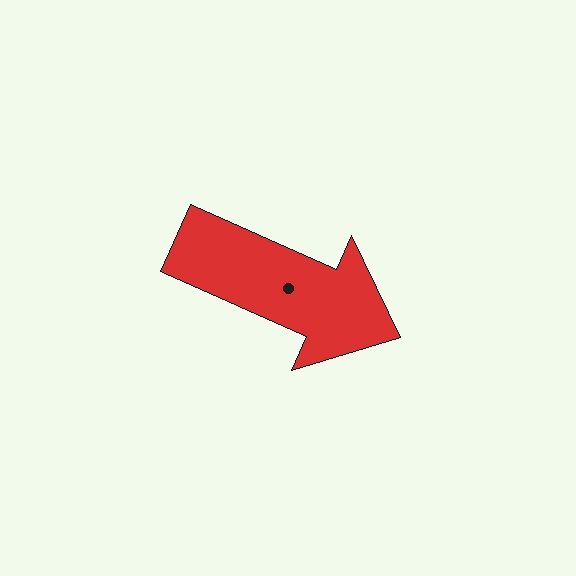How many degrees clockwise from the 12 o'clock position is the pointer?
Approximately 114 degrees.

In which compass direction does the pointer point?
Southeast.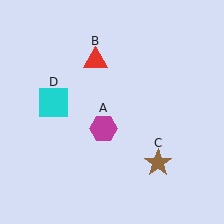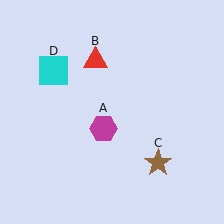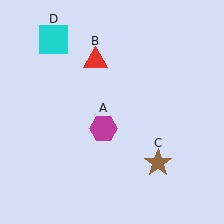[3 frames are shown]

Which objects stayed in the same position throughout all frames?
Magenta hexagon (object A) and red triangle (object B) and brown star (object C) remained stationary.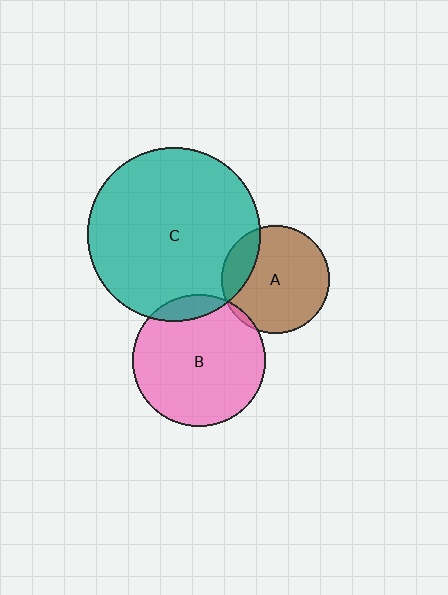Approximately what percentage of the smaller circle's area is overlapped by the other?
Approximately 5%.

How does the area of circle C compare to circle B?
Approximately 1.7 times.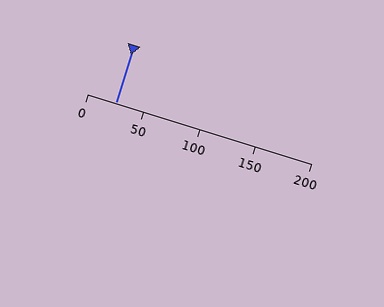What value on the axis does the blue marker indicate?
The marker indicates approximately 25.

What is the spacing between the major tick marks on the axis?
The major ticks are spaced 50 apart.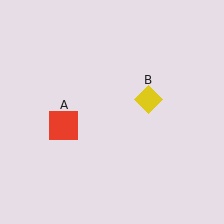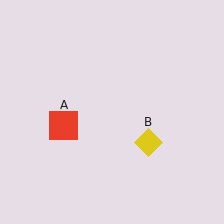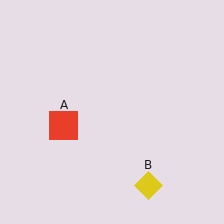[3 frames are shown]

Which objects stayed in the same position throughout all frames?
Red square (object A) remained stationary.